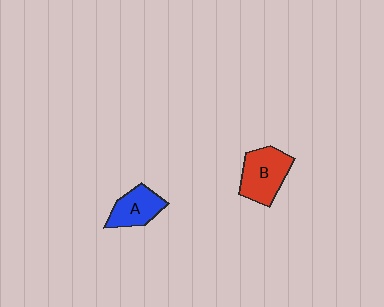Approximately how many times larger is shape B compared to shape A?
Approximately 1.3 times.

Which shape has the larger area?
Shape B (red).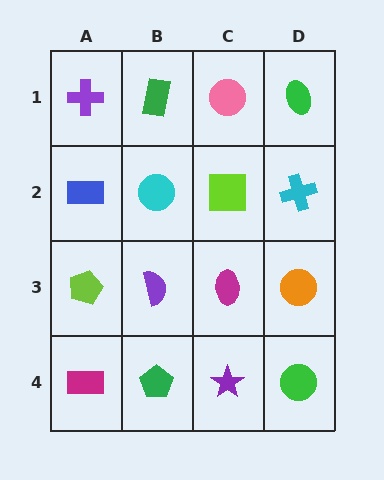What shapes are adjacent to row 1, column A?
A blue rectangle (row 2, column A), a green rectangle (row 1, column B).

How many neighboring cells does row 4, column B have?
3.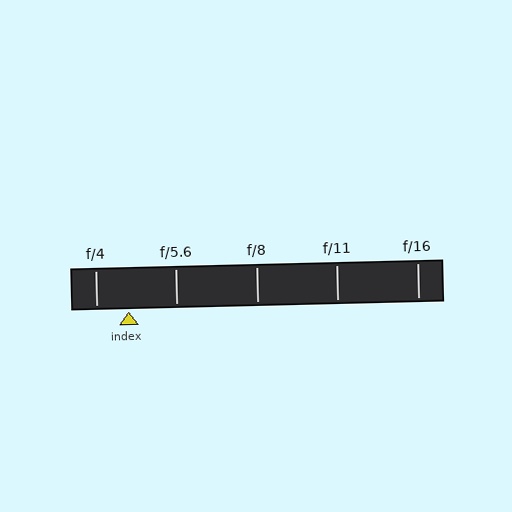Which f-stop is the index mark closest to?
The index mark is closest to f/4.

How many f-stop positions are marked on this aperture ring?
There are 5 f-stop positions marked.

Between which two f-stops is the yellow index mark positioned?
The index mark is between f/4 and f/5.6.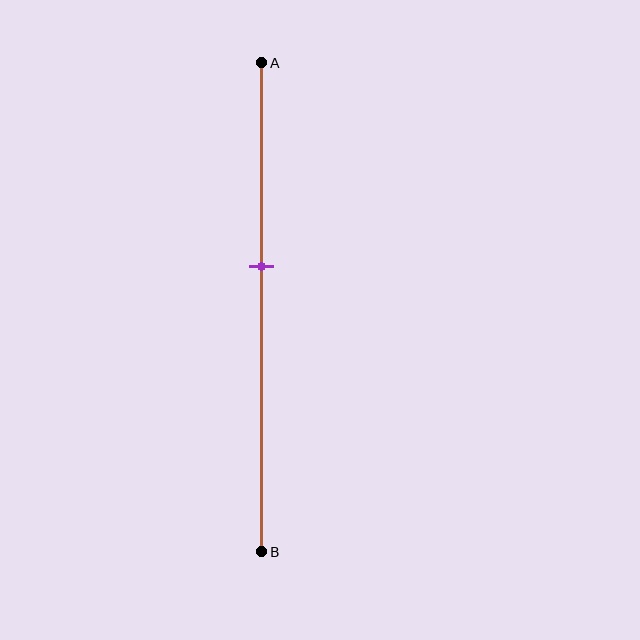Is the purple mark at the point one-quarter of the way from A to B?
No, the mark is at about 40% from A, not at the 25% one-quarter point.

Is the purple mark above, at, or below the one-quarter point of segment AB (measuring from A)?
The purple mark is below the one-quarter point of segment AB.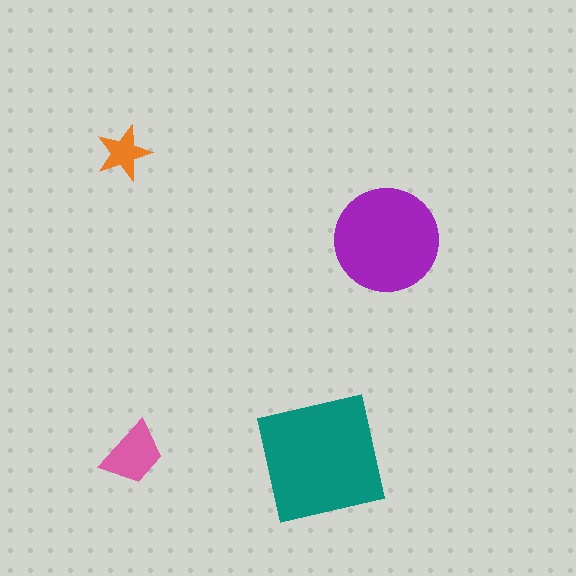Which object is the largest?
The teal square.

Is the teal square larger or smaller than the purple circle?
Larger.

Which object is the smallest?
The orange star.